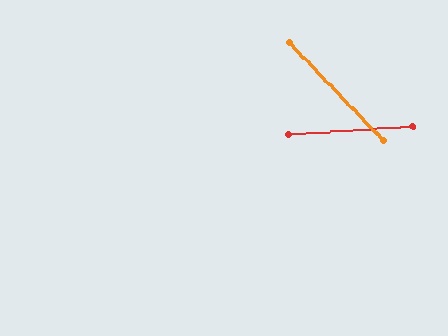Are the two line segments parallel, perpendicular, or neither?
Neither parallel nor perpendicular — they differ by about 50°.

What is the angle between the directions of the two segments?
Approximately 50 degrees.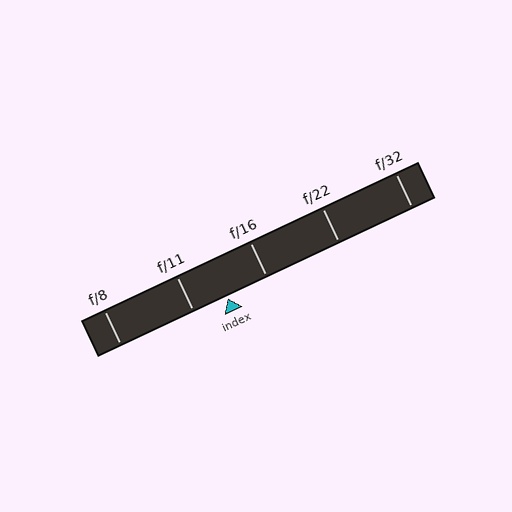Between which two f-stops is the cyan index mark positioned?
The index mark is between f/11 and f/16.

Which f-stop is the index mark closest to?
The index mark is closest to f/11.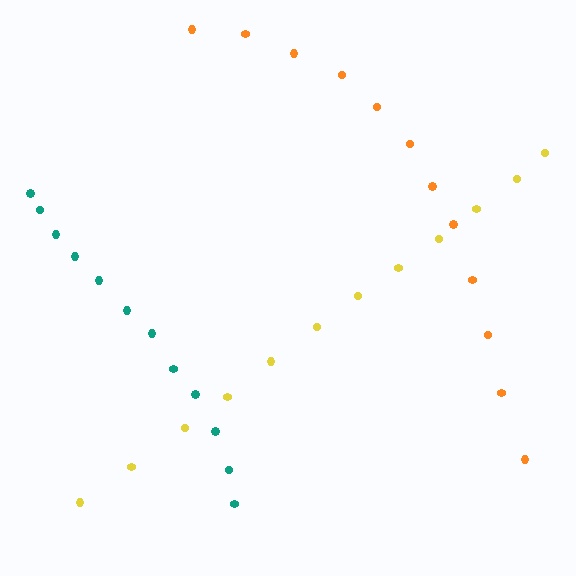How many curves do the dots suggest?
There are 3 distinct paths.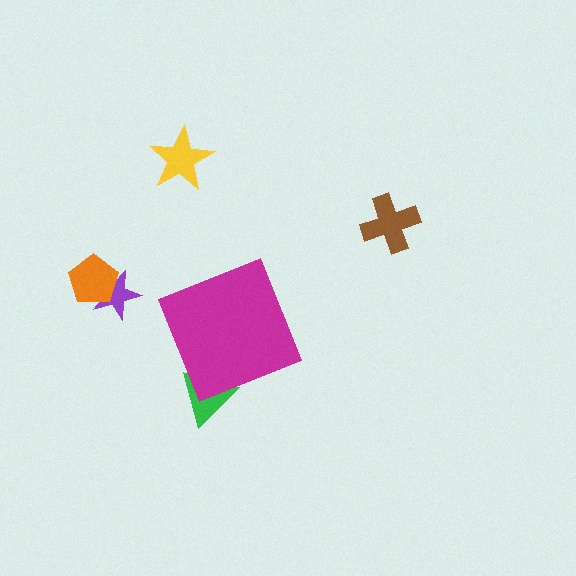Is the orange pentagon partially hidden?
No, the orange pentagon is fully visible.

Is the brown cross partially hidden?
No, the brown cross is fully visible.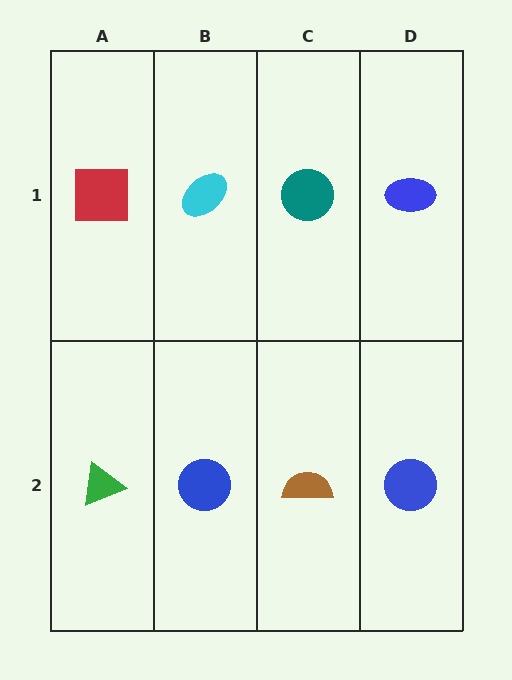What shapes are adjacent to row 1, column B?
A blue circle (row 2, column B), a red square (row 1, column A), a teal circle (row 1, column C).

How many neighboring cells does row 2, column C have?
3.